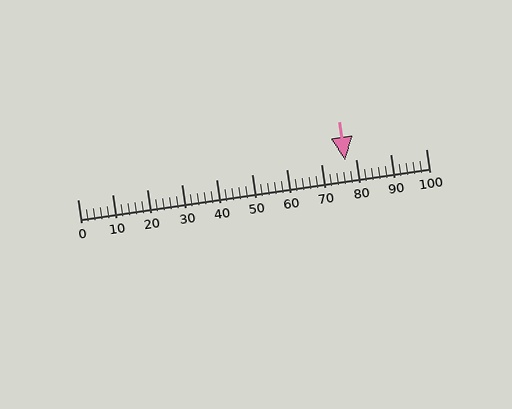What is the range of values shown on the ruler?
The ruler shows values from 0 to 100.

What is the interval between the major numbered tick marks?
The major tick marks are spaced 10 units apart.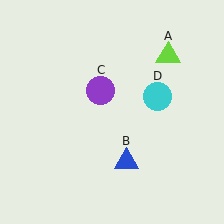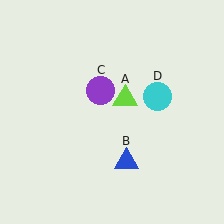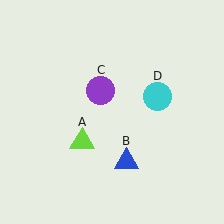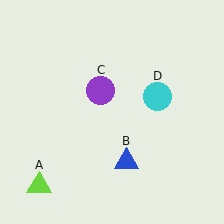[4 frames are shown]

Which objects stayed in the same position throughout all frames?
Blue triangle (object B) and purple circle (object C) and cyan circle (object D) remained stationary.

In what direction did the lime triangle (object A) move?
The lime triangle (object A) moved down and to the left.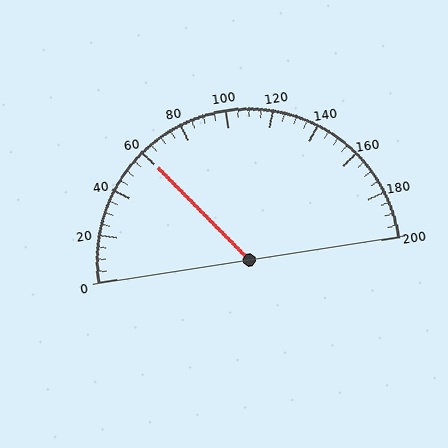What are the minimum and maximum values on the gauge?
The gauge ranges from 0 to 200.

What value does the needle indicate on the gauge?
The needle indicates approximately 60.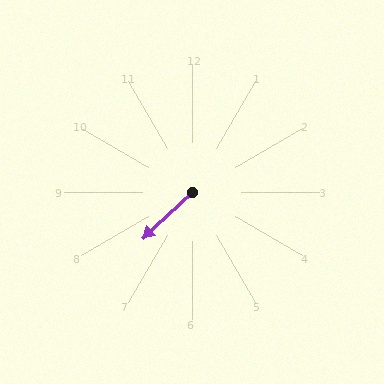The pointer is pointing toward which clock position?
Roughly 8 o'clock.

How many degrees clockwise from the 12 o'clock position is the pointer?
Approximately 227 degrees.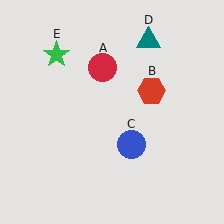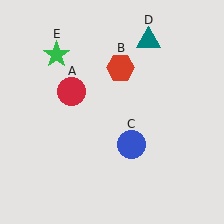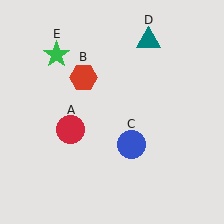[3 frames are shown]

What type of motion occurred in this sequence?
The red circle (object A), red hexagon (object B) rotated counterclockwise around the center of the scene.